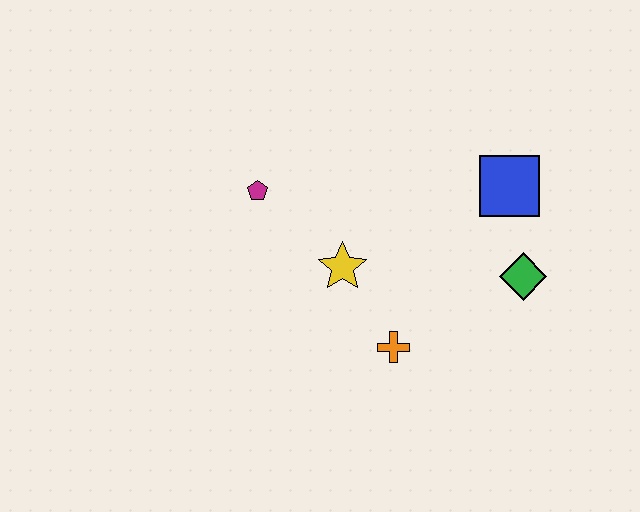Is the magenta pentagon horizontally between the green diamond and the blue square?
No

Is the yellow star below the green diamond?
No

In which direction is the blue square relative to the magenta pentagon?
The blue square is to the right of the magenta pentagon.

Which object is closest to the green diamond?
The blue square is closest to the green diamond.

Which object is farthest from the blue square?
The magenta pentagon is farthest from the blue square.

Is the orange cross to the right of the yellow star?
Yes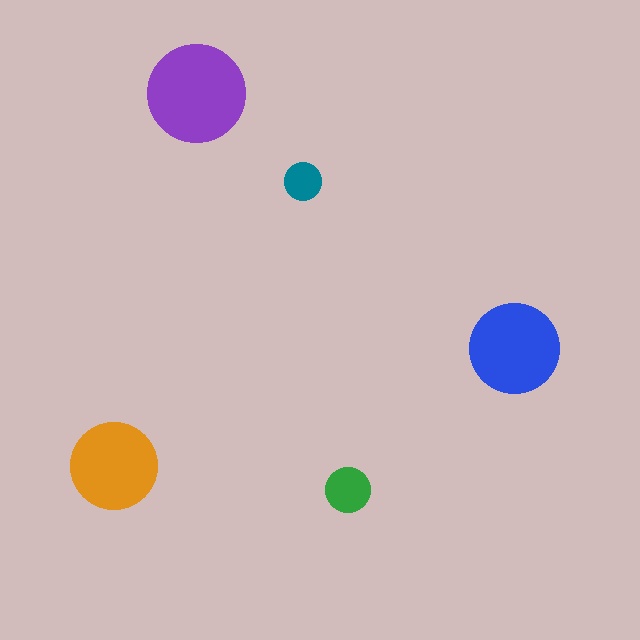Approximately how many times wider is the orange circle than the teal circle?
About 2.5 times wider.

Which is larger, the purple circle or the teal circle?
The purple one.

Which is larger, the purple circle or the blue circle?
The purple one.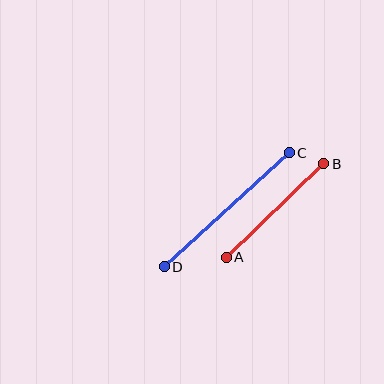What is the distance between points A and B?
The distance is approximately 135 pixels.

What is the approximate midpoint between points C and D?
The midpoint is at approximately (227, 210) pixels.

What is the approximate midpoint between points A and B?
The midpoint is at approximately (275, 210) pixels.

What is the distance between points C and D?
The distance is approximately 169 pixels.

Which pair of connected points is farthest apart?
Points C and D are farthest apart.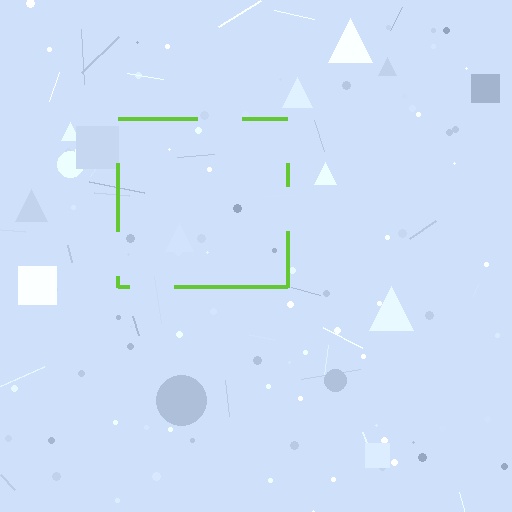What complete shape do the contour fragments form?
The contour fragments form a square.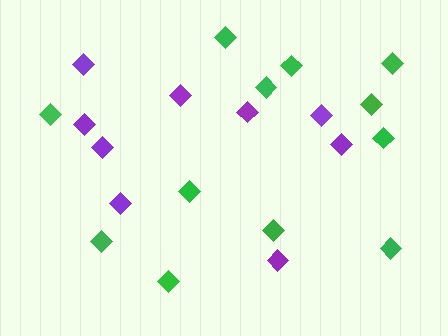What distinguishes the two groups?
There are 2 groups: one group of green diamonds (12) and one group of purple diamonds (9).